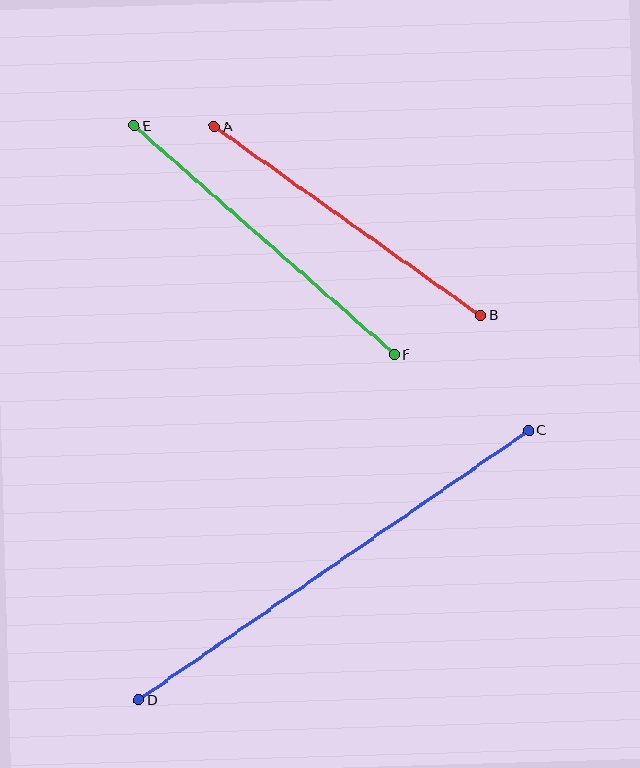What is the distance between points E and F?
The distance is approximately 346 pixels.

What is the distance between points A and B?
The distance is approximately 327 pixels.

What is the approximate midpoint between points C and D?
The midpoint is at approximately (334, 565) pixels.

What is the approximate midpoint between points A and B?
The midpoint is at approximately (348, 221) pixels.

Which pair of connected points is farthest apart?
Points C and D are farthest apart.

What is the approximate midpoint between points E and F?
The midpoint is at approximately (264, 240) pixels.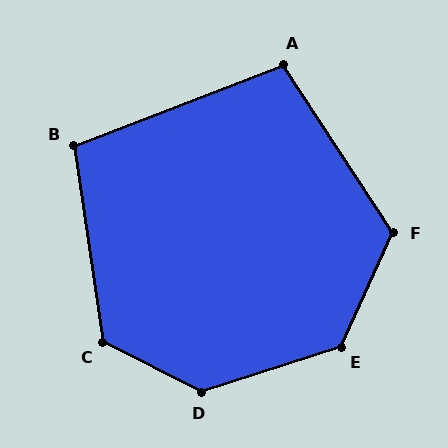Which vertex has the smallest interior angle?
A, at approximately 102 degrees.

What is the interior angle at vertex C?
Approximately 125 degrees (obtuse).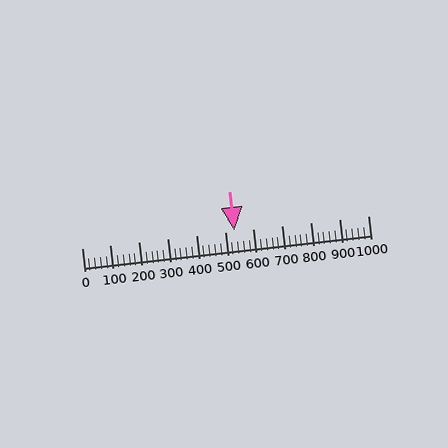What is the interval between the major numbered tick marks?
The major tick marks are spaced 100 units apart.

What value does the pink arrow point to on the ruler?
The pink arrow points to approximately 534.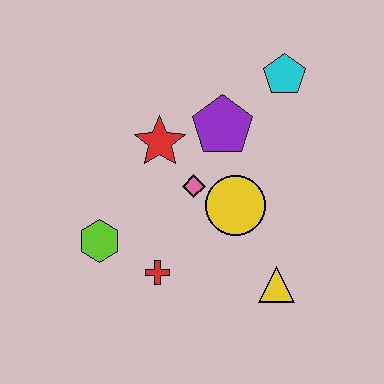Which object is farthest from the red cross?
The cyan pentagon is farthest from the red cross.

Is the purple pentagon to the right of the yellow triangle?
No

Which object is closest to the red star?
The pink diamond is closest to the red star.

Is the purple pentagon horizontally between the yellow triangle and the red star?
Yes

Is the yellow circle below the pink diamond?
Yes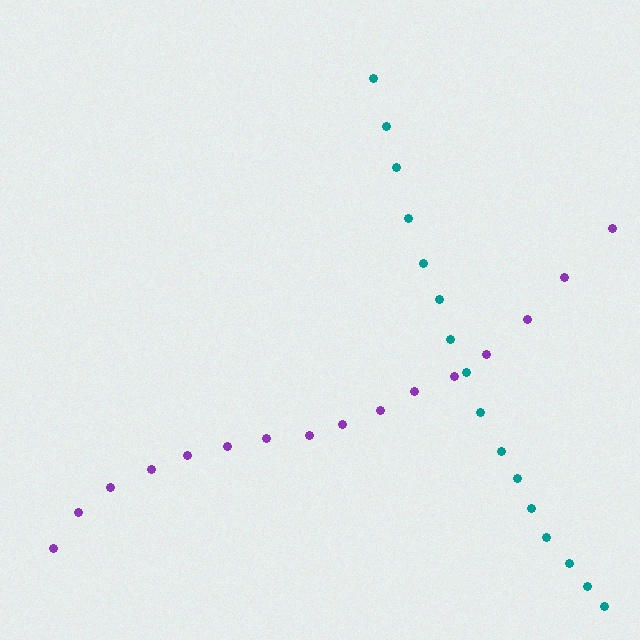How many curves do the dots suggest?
There are 2 distinct paths.